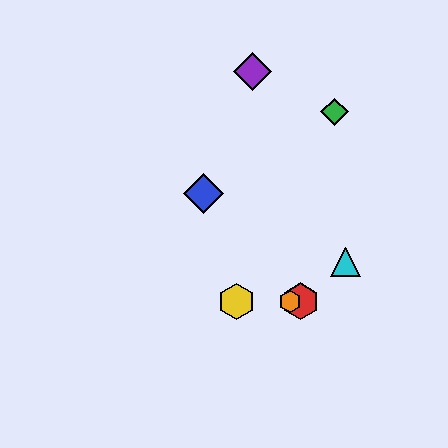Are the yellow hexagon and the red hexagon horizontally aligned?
Yes, both are at y≈301.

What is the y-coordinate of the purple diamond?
The purple diamond is at y≈72.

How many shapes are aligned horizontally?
3 shapes (the red hexagon, the yellow hexagon, the orange hexagon) are aligned horizontally.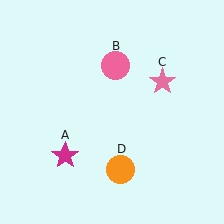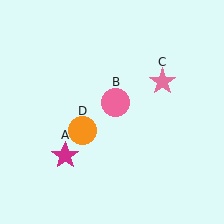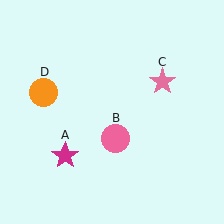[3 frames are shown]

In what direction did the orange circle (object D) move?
The orange circle (object D) moved up and to the left.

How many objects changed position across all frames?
2 objects changed position: pink circle (object B), orange circle (object D).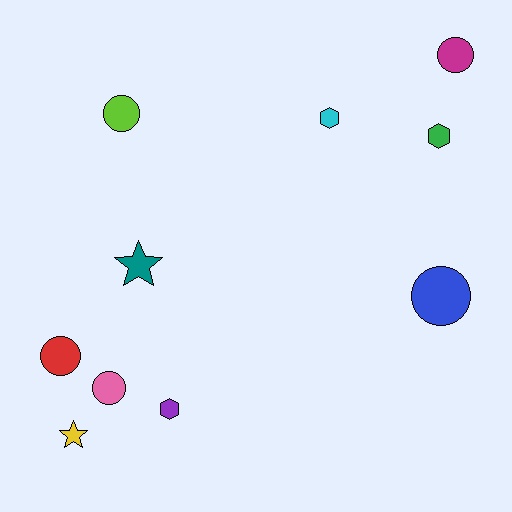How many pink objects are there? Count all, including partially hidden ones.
There is 1 pink object.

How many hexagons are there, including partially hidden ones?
There are 3 hexagons.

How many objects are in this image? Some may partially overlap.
There are 10 objects.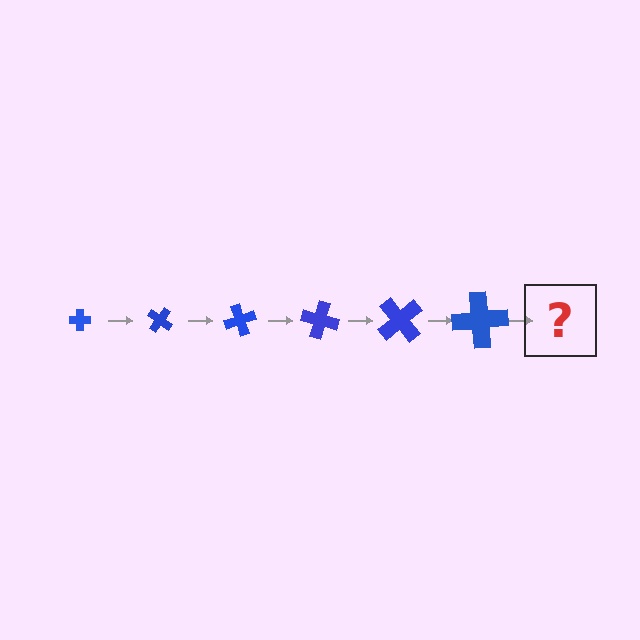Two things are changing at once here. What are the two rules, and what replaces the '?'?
The two rules are that the cross grows larger each step and it rotates 35 degrees each step. The '?' should be a cross, larger than the previous one and rotated 210 degrees from the start.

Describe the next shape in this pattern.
It should be a cross, larger than the previous one and rotated 210 degrees from the start.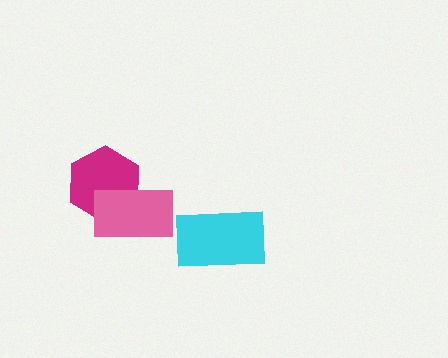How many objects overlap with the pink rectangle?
1 object overlaps with the pink rectangle.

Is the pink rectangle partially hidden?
No, no other shape covers it.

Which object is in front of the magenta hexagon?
The pink rectangle is in front of the magenta hexagon.